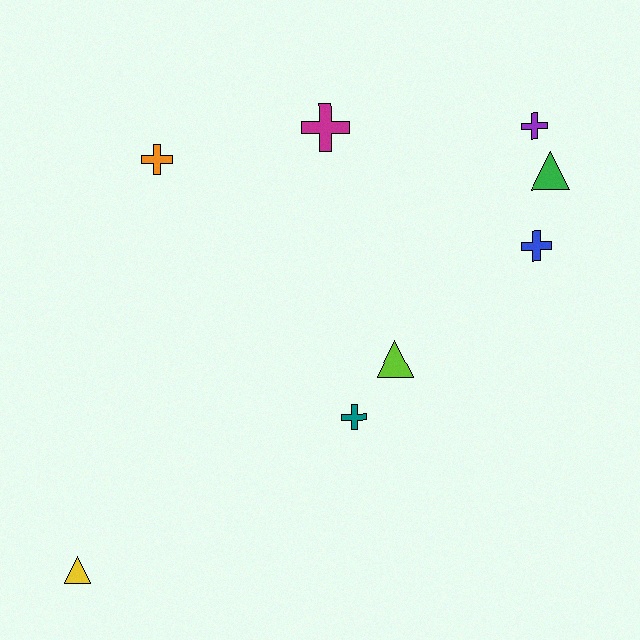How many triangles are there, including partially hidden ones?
There are 3 triangles.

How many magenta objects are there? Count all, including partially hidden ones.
There is 1 magenta object.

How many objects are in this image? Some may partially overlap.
There are 8 objects.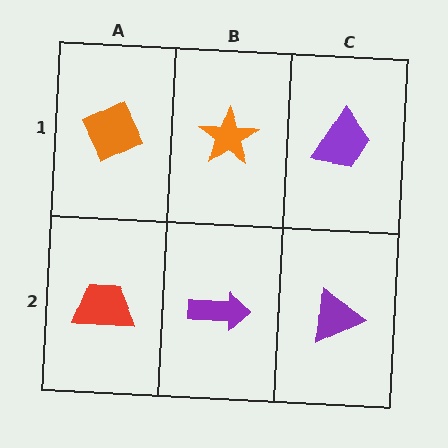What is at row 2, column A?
A red trapezoid.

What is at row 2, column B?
A purple arrow.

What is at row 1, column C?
A purple trapezoid.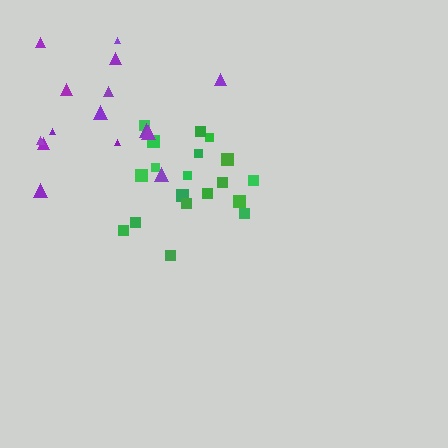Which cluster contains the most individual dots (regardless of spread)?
Green (19).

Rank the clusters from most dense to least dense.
green, purple.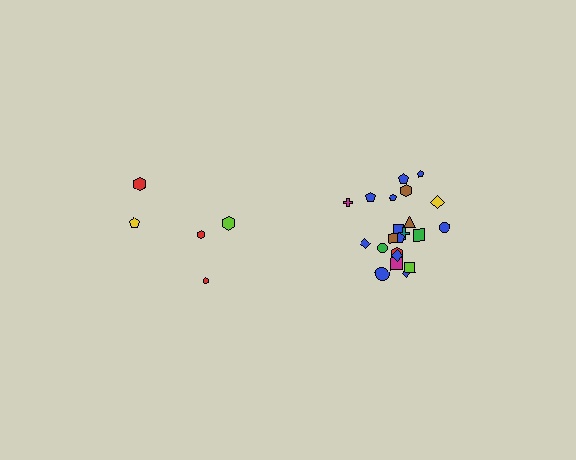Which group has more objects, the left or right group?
The right group.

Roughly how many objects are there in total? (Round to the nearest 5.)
Roughly 25 objects in total.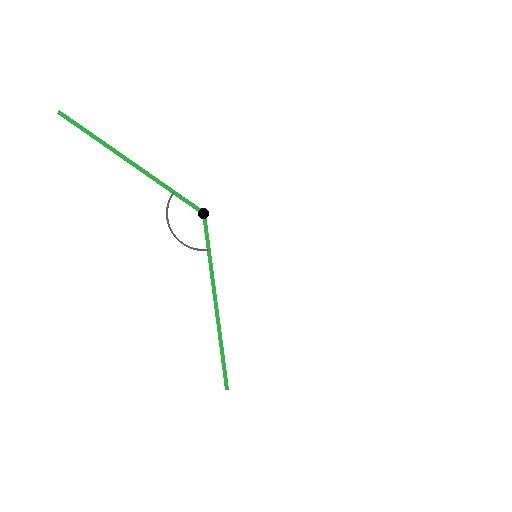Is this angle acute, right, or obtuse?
It is obtuse.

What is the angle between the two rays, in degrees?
Approximately 132 degrees.